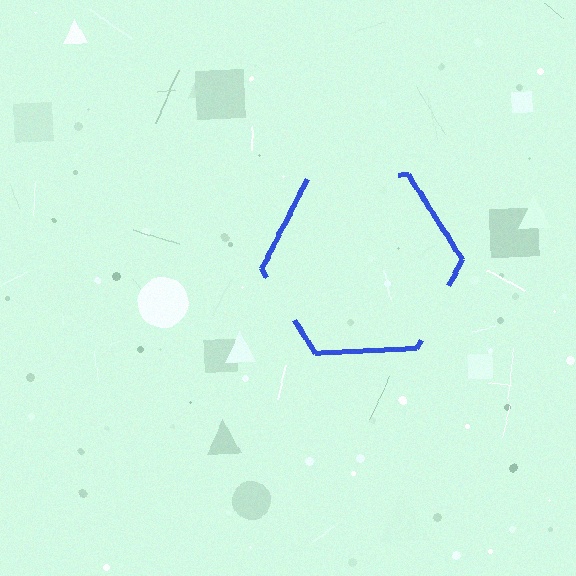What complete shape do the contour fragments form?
The contour fragments form a hexagon.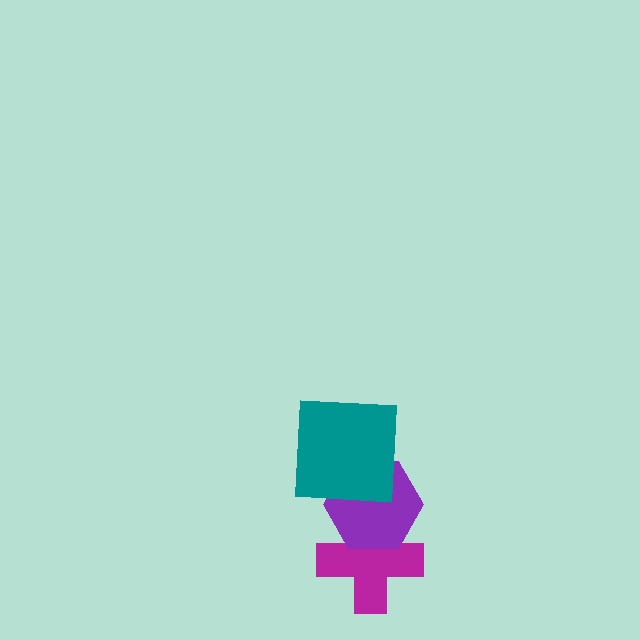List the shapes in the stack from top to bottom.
From top to bottom: the teal square, the purple hexagon, the magenta cross.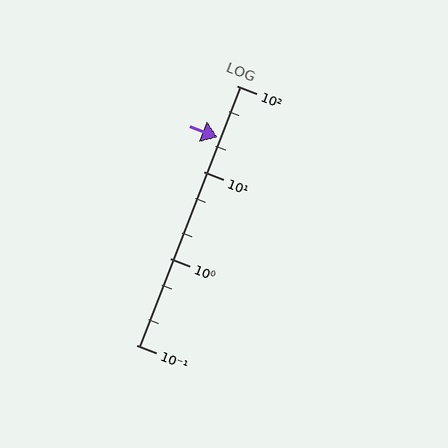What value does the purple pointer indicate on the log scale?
The pointer indicates approximately 25.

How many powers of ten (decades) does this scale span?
The scale spans 3 decades, from 0.1 to 100.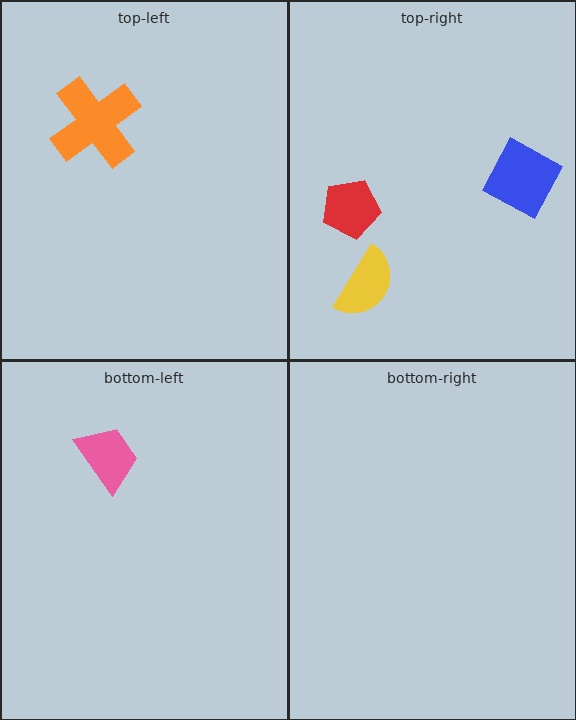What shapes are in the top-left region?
The orange cross.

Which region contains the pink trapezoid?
The bottom-left region.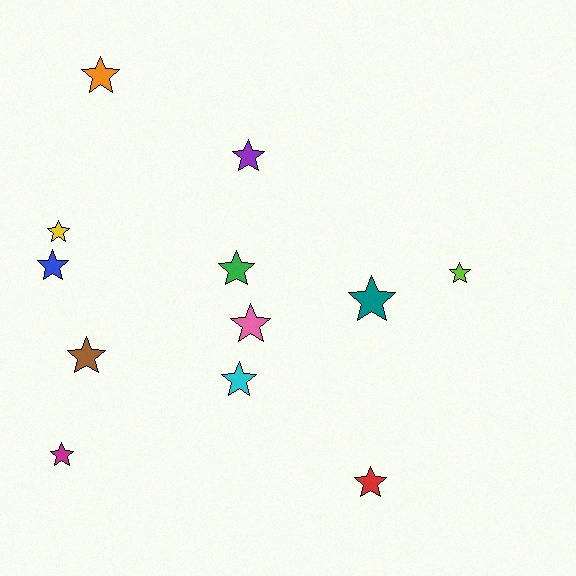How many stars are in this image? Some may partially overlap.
There are 12 stars.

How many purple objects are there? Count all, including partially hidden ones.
There is 1 purple object.